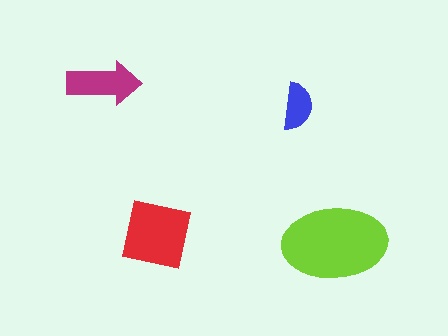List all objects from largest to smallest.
The lime ellipse, the red square, the magenta arrow, the blue semicircle.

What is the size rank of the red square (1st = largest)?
2nd.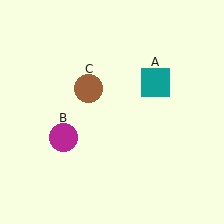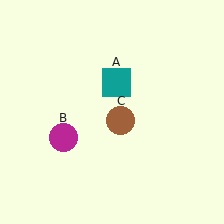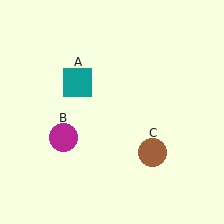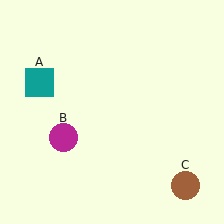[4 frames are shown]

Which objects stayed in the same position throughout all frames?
Magenta circle (object B) remained stationary.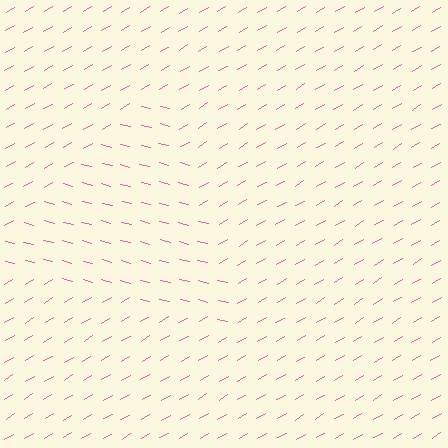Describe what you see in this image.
The image is filled with small pink line segments. A triangle region in the image has lines oriented differently from the surrounding lines, creating a visible texture boundary.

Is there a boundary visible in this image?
Yes, there is a texture boundary formed by a change in line orientation.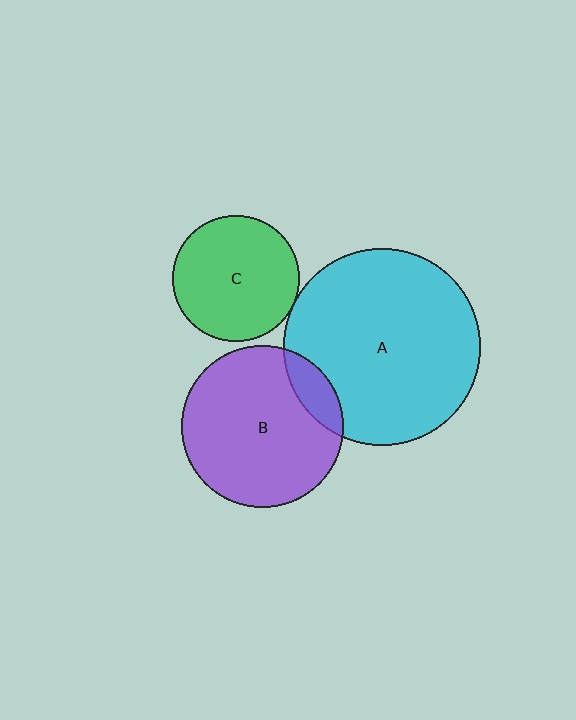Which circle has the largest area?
Circle A (cyan).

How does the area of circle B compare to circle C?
Approximately 1.6 times.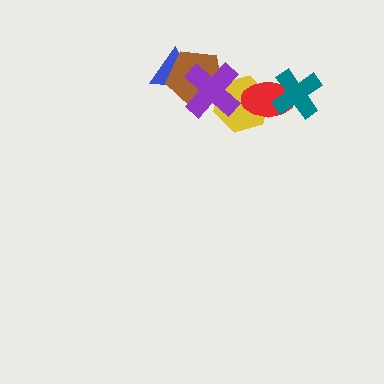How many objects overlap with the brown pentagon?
3 objects overlap with the brown pentagon.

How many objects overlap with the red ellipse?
2 objects overlap with the red ellipse.